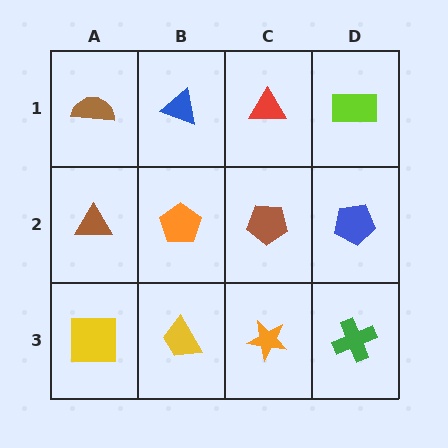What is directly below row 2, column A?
A yellow square.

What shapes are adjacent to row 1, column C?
A brown pentagon (row 2, column C), a blue triangle (row 1, column B), a lime rectangle (row 1, column D).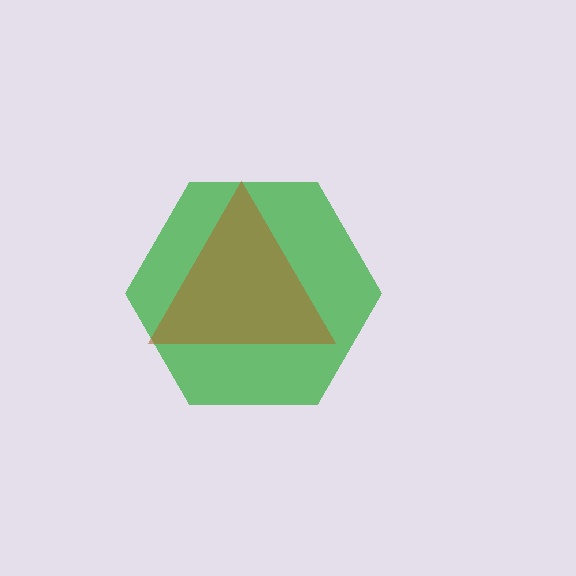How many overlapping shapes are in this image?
There are 2 overlapping shapes in the image.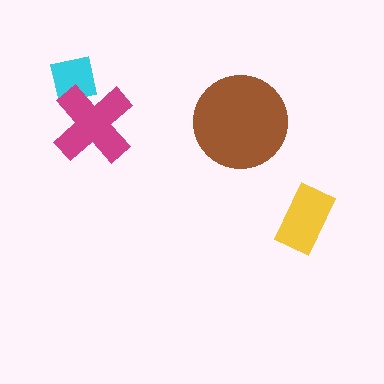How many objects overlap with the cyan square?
1 object overlaps with the cyan square.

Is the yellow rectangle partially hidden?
No, no other shape covers it.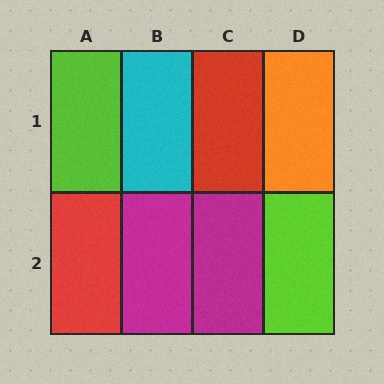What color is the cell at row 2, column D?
Lime.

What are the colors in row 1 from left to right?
Lime, cyan, red, orange.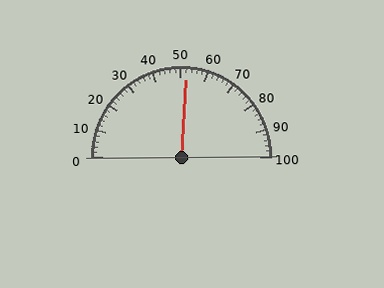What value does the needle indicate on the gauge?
The needle indicates approximately 52.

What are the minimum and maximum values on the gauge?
The gauge ranges from 0 to 100.